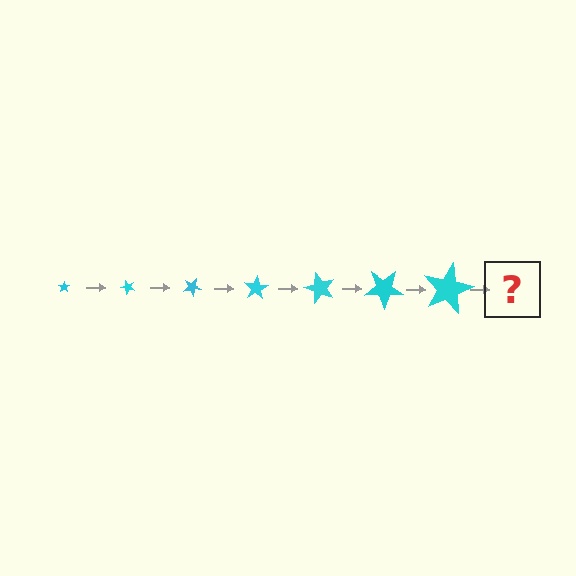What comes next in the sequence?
The next element should be a star, larger than the previous one and rotated 350 degrees from the start.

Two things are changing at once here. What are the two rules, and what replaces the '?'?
The two rules are that the star grows larger each step and it rotates 50 degrees each step. The '?' should be a star, larger than the previous one and rotated 350 degrees from the start.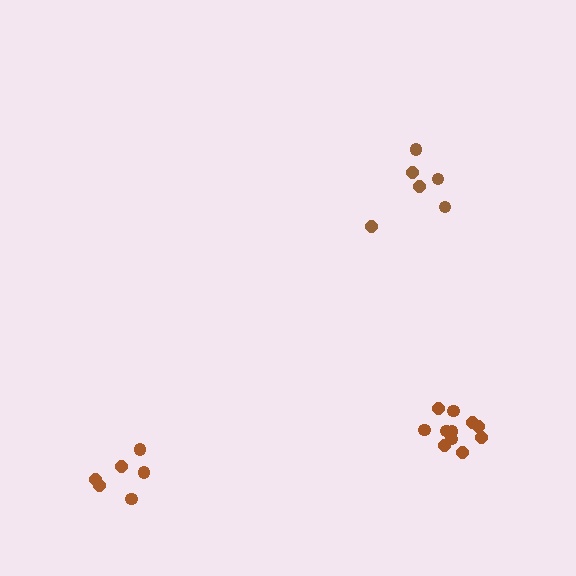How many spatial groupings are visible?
There are 3 spatial groupings.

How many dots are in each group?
Group 1: 11 dots, Group 2: 6 dots, Group 3: 6 dots (23 total).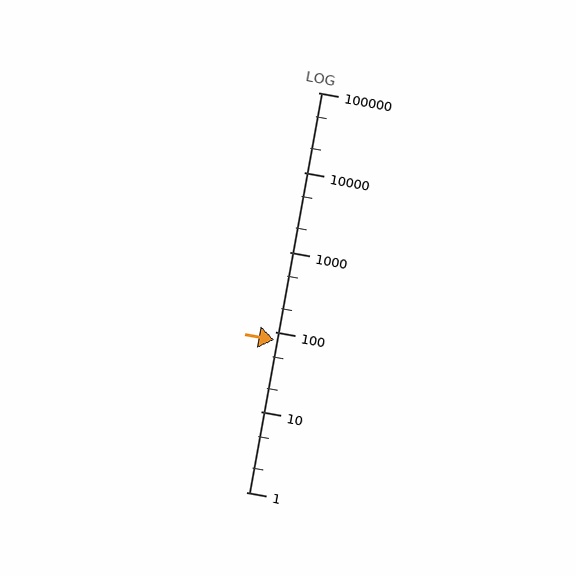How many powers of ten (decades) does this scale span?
The scale spans 5 decades, from 1 to 100000.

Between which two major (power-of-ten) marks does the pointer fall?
The pointer is between 10 and 100.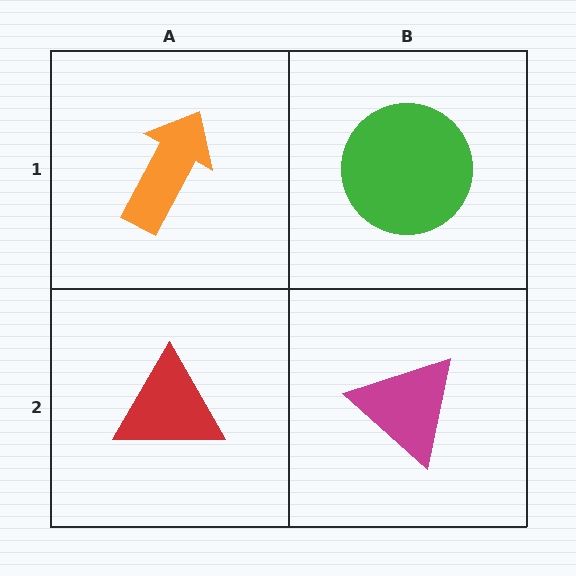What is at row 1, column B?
A green circle.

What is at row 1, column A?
An orange arrow.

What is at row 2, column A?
A red triangle.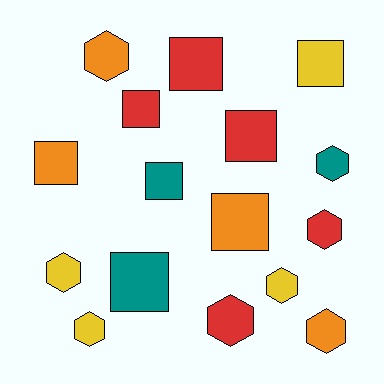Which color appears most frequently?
Red, with 5 objects.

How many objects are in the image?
There are 16 objects.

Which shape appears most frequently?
Hexagon, with 8 objects.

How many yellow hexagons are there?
There are 3 yellow hexagons.